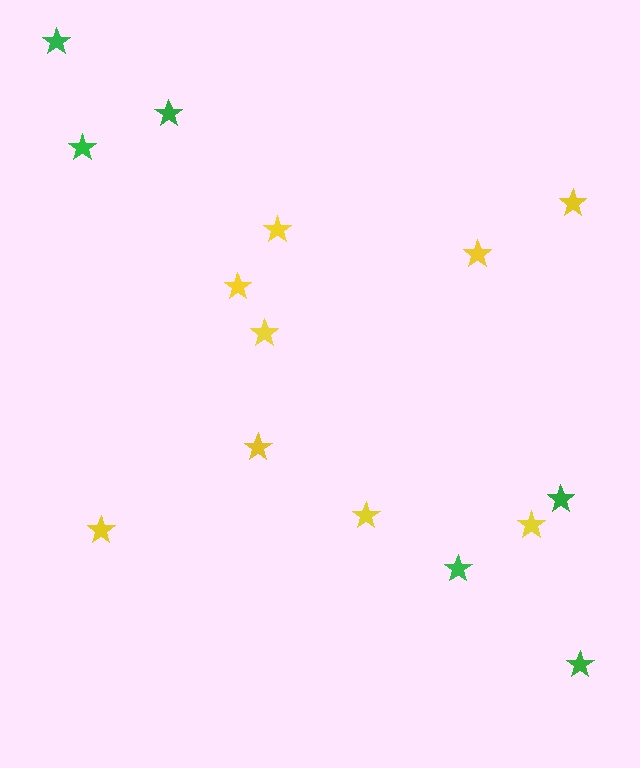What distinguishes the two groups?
There are 2 groups: one group of yellow stars (9) and one group of green stars (6).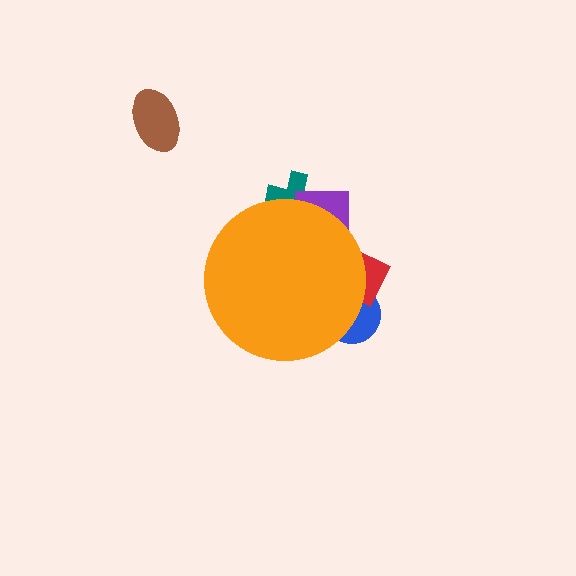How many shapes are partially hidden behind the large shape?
4 shapes are partially hidden.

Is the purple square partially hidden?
Yes, the purple square is partially hidden behind the orange circle.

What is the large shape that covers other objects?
An orange circle.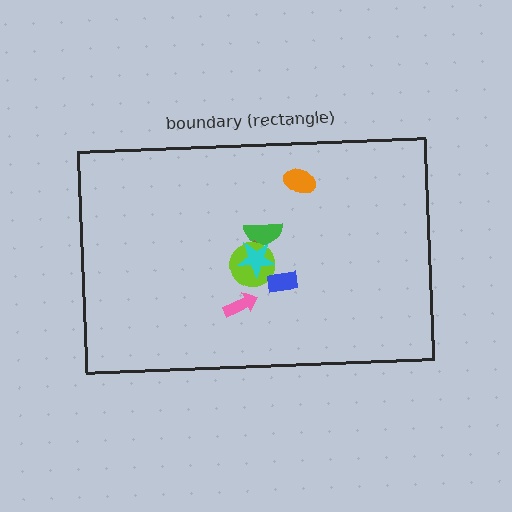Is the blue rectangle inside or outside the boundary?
Inside.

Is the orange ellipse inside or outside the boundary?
Inside.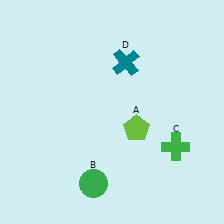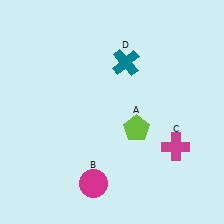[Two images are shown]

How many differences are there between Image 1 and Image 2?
There are 2 differences between the two images.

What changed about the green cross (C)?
In Image 1, C is green. In Image 2, it changed to magenta.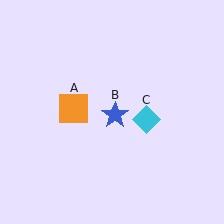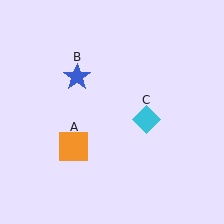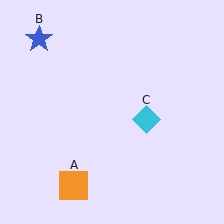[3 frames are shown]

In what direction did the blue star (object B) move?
The blue star (object B) moved up and to the left.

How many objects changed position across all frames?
2 objects changed position: orange square (object A), blue star (object B).